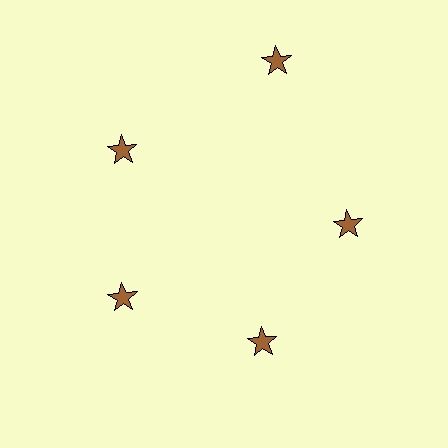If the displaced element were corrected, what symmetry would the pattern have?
It would have 5-fold rotational symmetry — the pattern would map onto itself every 72 degrees.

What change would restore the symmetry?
The symmetry would be restored by moving it inward, back onto the ring so that all 5 stars sit at equal angles and equal distance from the center.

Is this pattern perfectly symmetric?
No. The 5 brown stars are arranged in a ring, but one element near the 1 o'clock position is pushed outward from the center, breaking the 5-fold rotational symmetry.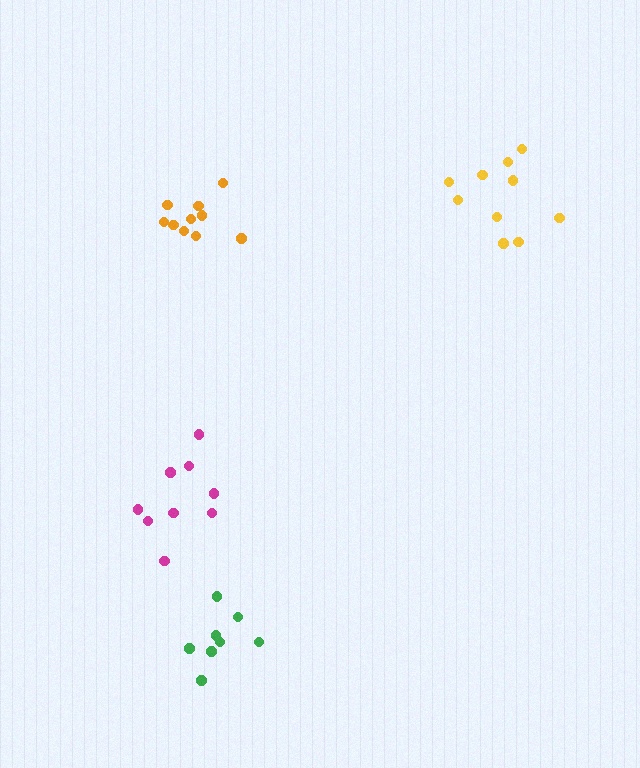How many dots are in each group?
Group 1: 8 dots, Group 2: 9 dots, Group 3: 10 dots, Group 4: 10 dots (37 total).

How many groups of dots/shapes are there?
There are 4 groups.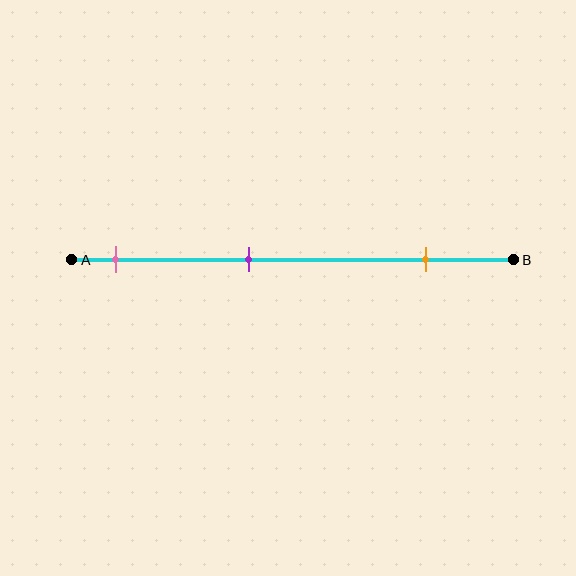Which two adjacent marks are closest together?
The pink and purple marks are the closest adjacent pair.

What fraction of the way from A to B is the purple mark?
The purple mark is approximately 40% (0.4) of the way from A to B.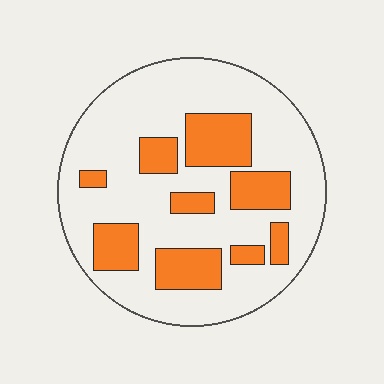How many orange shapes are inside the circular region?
9.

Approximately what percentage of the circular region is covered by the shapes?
Approximately 25%.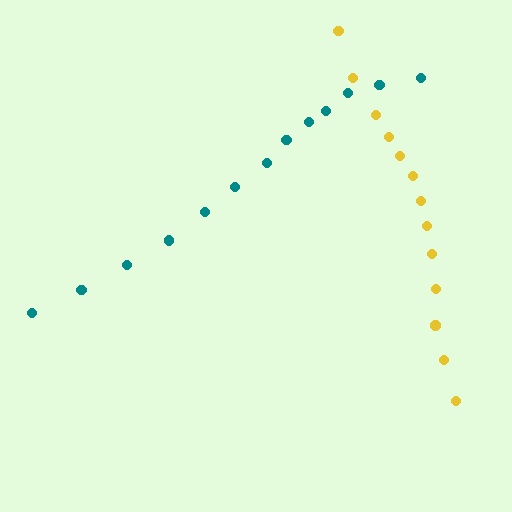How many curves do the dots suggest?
There are 2 distinct paths.